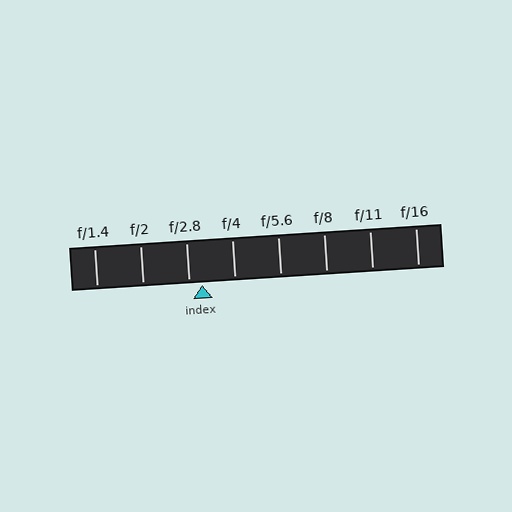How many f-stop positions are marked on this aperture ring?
There are 8 f-stop positions marked.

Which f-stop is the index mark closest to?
The index mark is closest to f/2.8.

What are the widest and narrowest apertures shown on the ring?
The widest aperture shown is f/1.4 and the narrowest is f/16.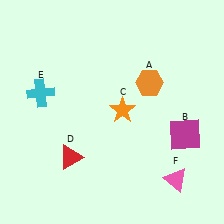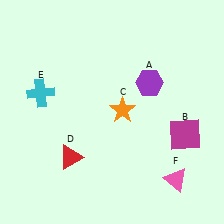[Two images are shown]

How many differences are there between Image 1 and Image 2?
There is 1 difference between the two images.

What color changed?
The hexagon (A) changed from orange in Image 1 to purple in Image 2.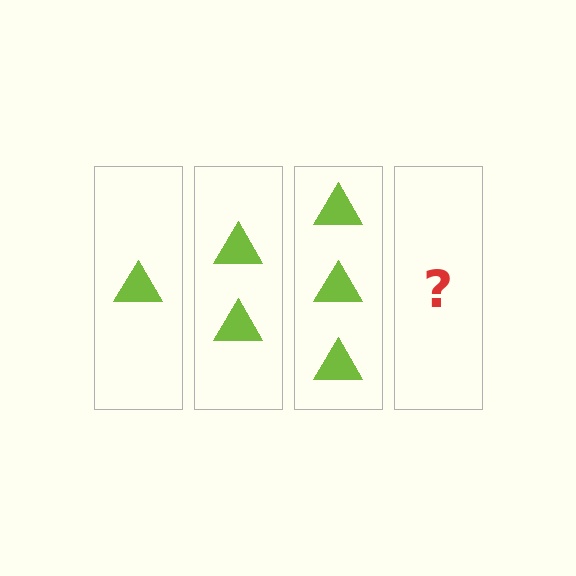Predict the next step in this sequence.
The next step is 4 triangles.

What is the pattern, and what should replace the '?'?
The pattern is that each step adds one more triangle. The '?' should be 4 triangles.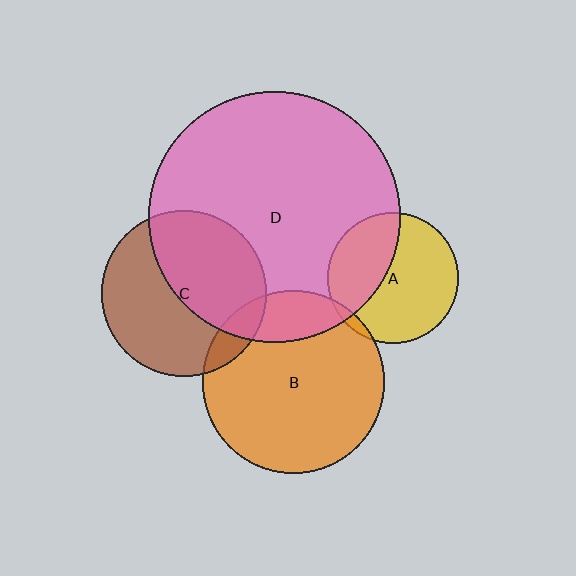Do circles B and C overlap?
Yes.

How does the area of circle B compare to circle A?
Approximately 1.9 times.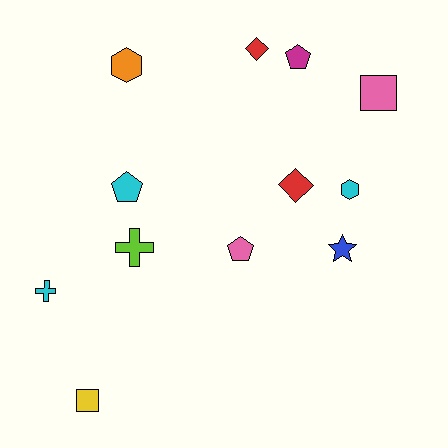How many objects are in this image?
There are 12 objects.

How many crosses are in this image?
There are 2 crosses.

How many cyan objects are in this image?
There are 3 cyan objects.